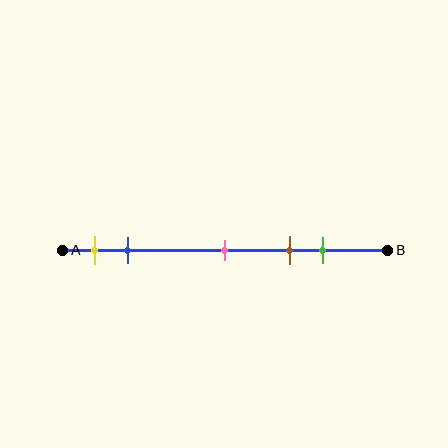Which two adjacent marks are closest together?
The yellow and blue marks are the closest adjacent pair.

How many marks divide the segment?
There are 5 marks dividing the segment.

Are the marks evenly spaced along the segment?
No, the marks are not evenly spaced.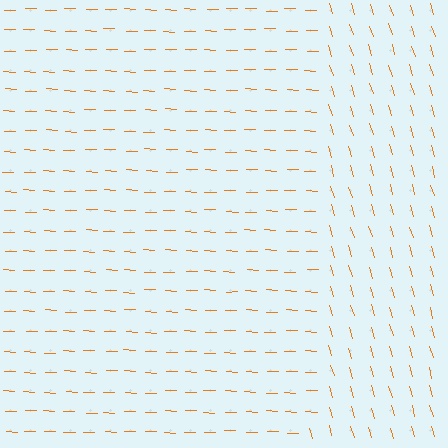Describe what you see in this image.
The image is filled with small orange line segments. A rectangle region in the image has lines oriented differently from the surrounding lines, creating a visible texture boundary.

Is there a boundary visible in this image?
Yes, there is a texture boundary formed by a change in line orientation.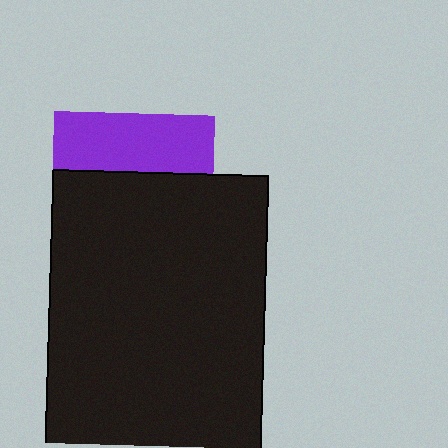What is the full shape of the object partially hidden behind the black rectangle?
The partially hidden object is a purple square.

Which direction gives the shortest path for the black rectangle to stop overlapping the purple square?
Moving down gives the shortest separation.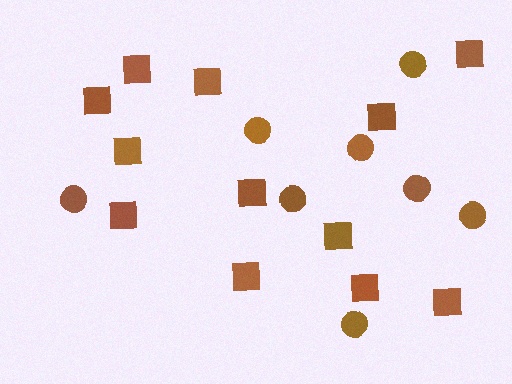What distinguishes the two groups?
There are 2 groups: one group of squares (12) and one group of circles (8).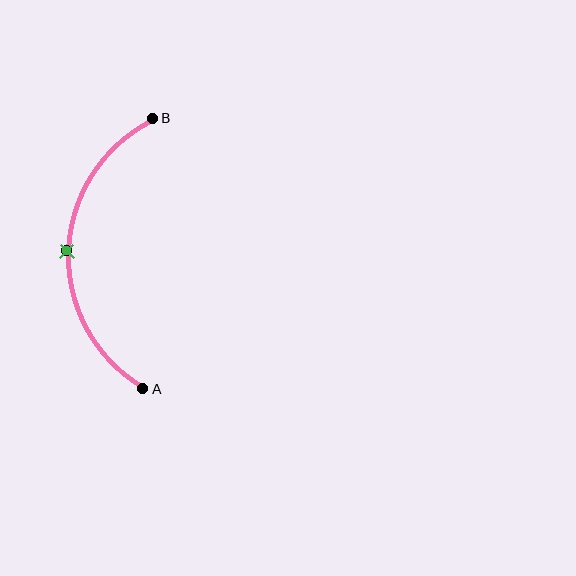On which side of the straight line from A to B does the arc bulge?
The arc bulges to the left of the straight line connecting A and B.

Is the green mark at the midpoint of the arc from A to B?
Yes. The green mark lies on the arc at equal arc-length from both A and B — it is the arc midpoint.